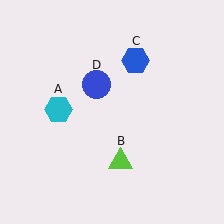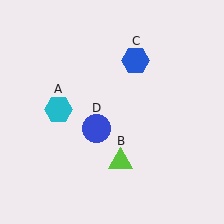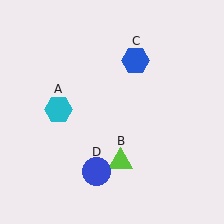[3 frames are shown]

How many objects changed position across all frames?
1 object changed position: blue circle (object D).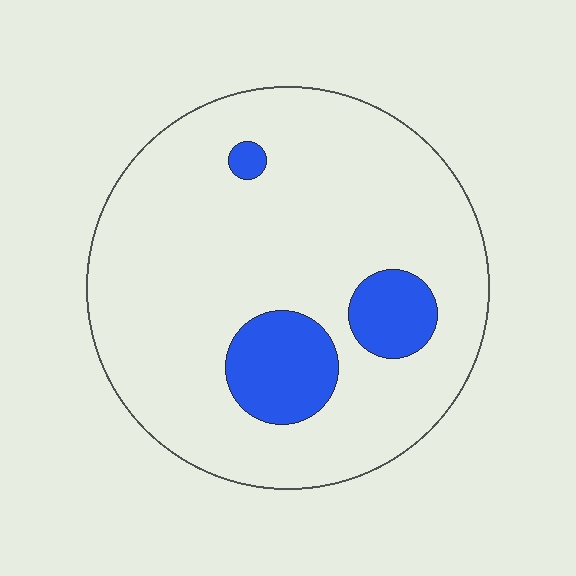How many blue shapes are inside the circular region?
3.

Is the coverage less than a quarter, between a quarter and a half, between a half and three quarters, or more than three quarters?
Less than a quarter.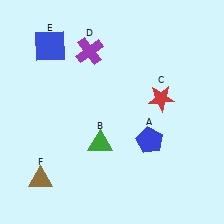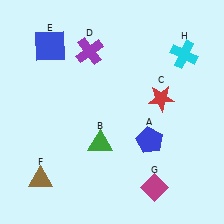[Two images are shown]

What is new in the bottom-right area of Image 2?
A magenta diamond (G) was added in the bottom-right area of Image 2.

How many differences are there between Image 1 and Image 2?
There are 2 differences between the two images.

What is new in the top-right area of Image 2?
A cyan cross (H) was added in the top-right area of Image 2.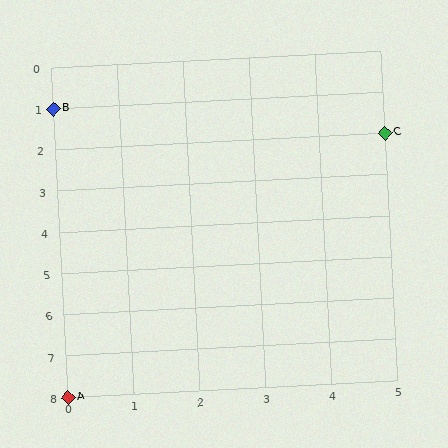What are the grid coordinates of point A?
Point A is at grid coordinates (0, 8).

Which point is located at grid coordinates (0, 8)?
Point A is at (0, 8).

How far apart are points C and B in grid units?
Points C and B are 5 columns and 1 row apart (about 5.1 grid units diagonally).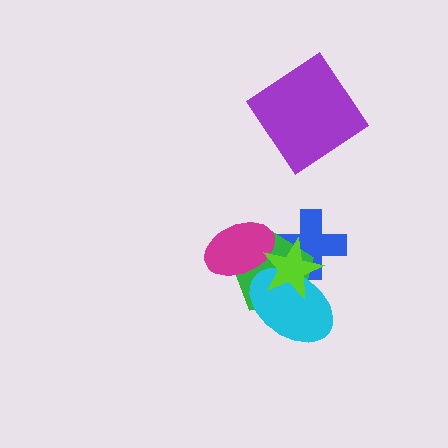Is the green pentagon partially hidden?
Yes, it is partially covered by another shape.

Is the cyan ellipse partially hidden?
Yes, it is partially covered by another shape.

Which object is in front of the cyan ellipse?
The lime star is in front of the cyan ellipse.